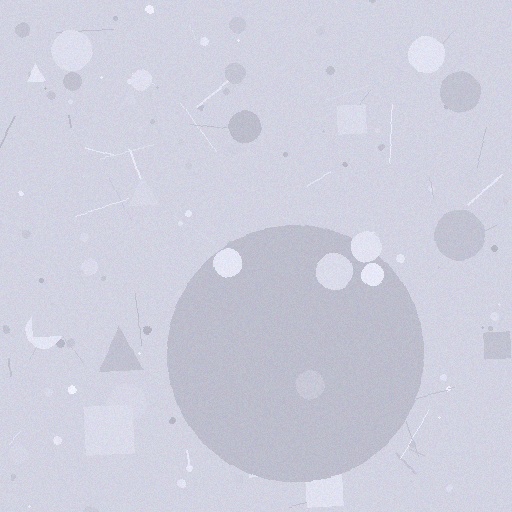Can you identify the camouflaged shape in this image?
The camouflaged shape is a circle.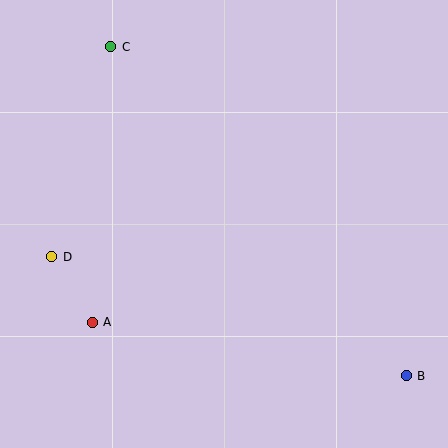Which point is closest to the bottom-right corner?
Point B is closest to the bottom-right corner.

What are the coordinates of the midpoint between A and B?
The midpoint between A and B is at (249, 349).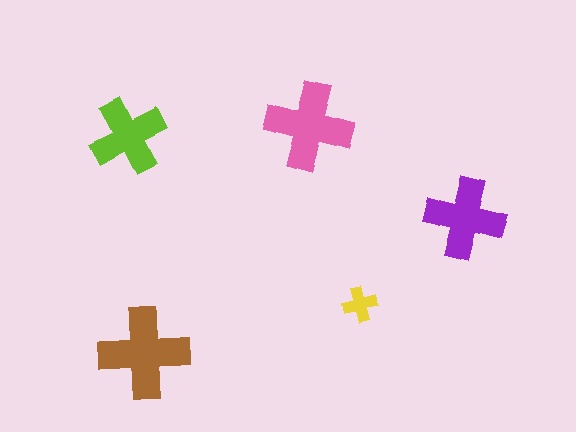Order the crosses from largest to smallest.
the brown one, the pink one, the purple one, the lime one, the yellow one.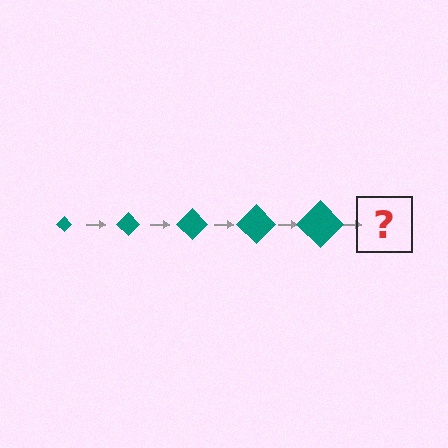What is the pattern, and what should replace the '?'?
The pattern is that the diamond gets progressively larger each step. The '?' should be a teal diamond, larger than the previous one.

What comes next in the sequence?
The next element should be a teal diamond, larger than the previous one.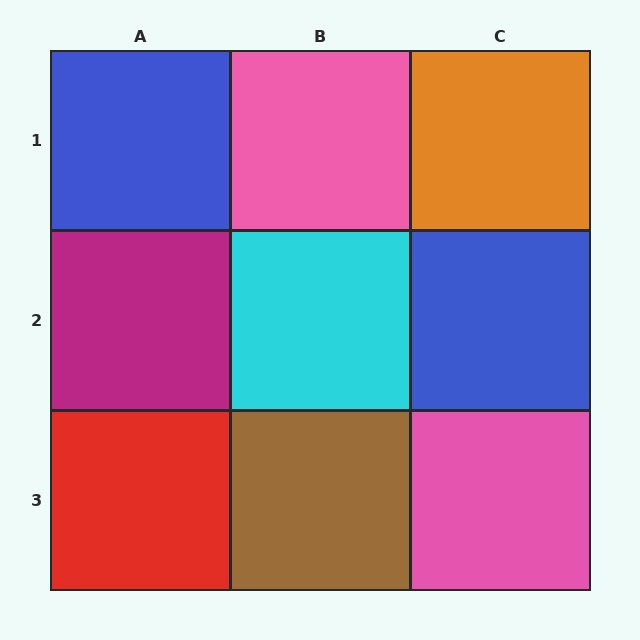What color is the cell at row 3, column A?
Red.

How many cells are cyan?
1 cell is cyan.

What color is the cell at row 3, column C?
Pink.